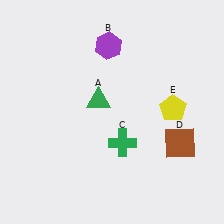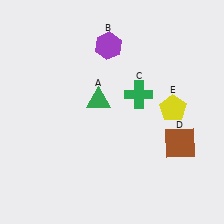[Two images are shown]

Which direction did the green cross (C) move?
The green cross (C) moved up.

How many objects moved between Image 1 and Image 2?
1 object moved between the two images.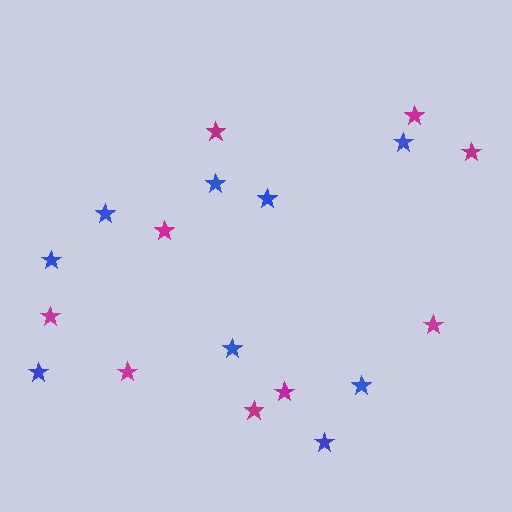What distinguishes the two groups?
There are 2 groups: one group of blue stars (9) and one group of magenta stars (9).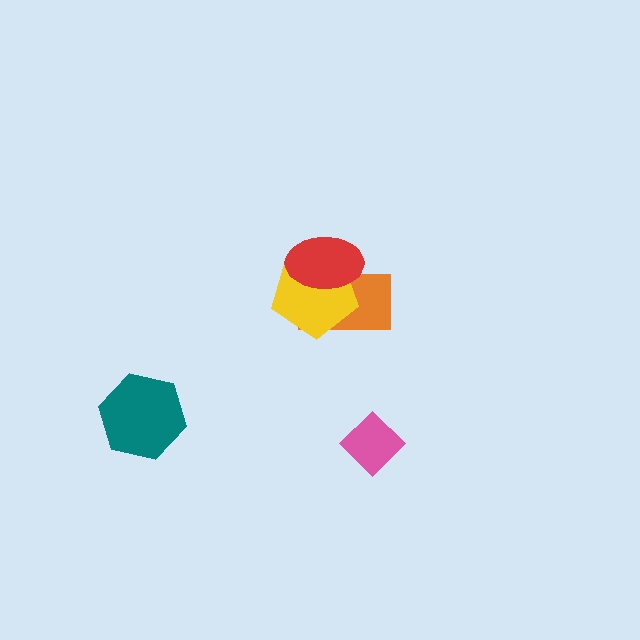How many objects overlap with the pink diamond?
0 objects overlap with the pink diamond.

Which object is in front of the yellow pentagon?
The red ellipse is in front of the yellow pentagon.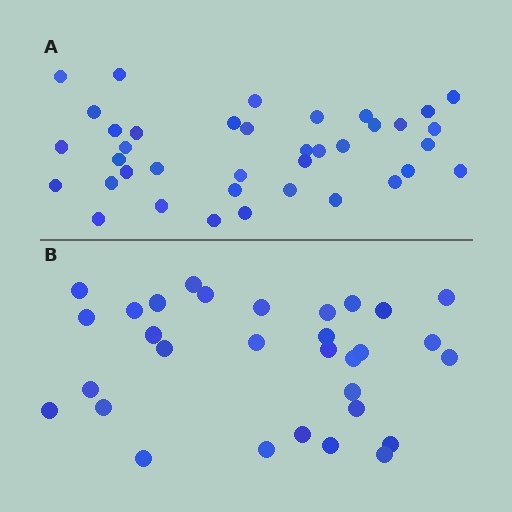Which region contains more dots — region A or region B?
Region A (the top region) has more dots.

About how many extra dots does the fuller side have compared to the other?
Region A has roughly 8 or so more dots than region B.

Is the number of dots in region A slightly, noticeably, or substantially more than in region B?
Region A has only slightly more — the two regions are fairly close. The ratio is roughly 1.2 to 1.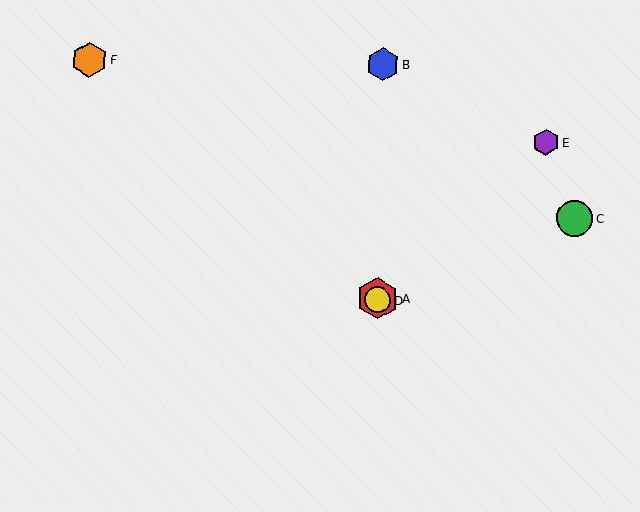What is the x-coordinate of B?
Object B is at x≈383.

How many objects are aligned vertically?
3 objects (A, B, D) are aligned vertically.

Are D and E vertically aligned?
No, D is at x≈378 and E is at x≈546.